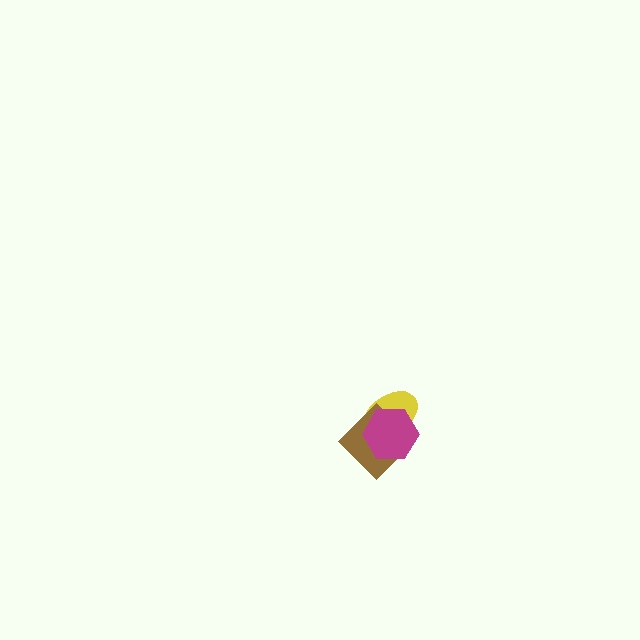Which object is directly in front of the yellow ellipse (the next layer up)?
The brown diamond is directly in front of the yellow ellipse.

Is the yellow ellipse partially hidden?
Yes, it is partially covered by another shape.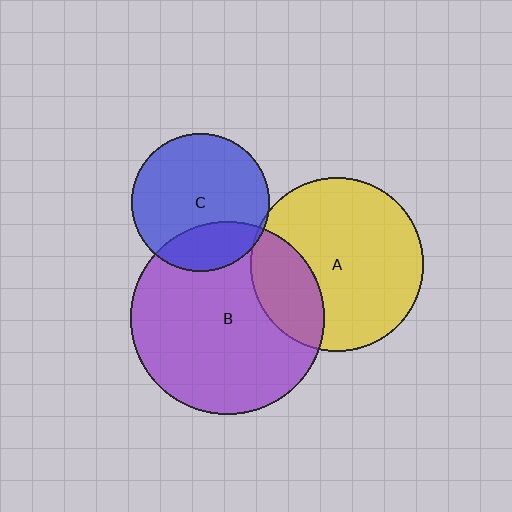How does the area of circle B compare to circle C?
Approximately 2.0 times.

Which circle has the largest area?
Circle B (purple).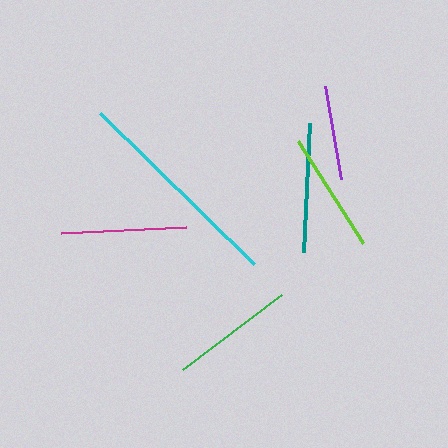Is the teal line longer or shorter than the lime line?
The teal line is longer than the lime line.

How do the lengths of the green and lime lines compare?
The green and lime lines are approximately the same length.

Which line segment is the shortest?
The purple line is the shortest at approximately 94 pixels.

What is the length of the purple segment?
The purple segment is approximately 94 pixels long.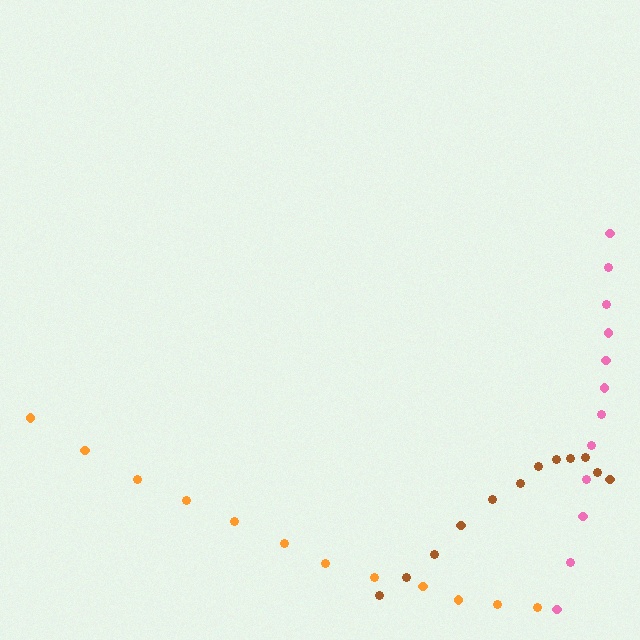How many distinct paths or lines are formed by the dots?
There are 3 distinct paths.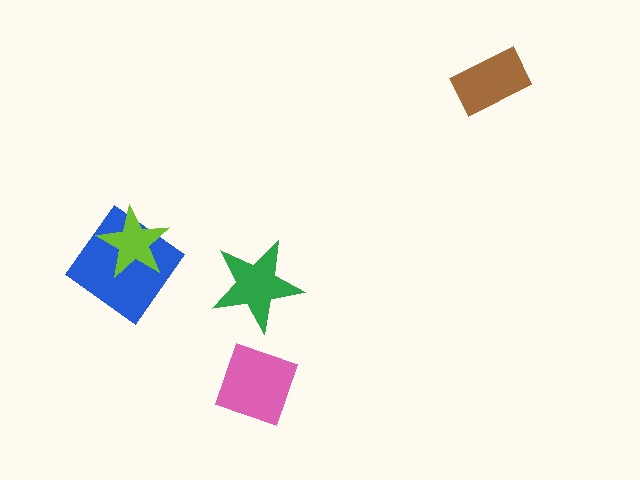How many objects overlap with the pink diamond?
0 objects overlap with the pink diamond.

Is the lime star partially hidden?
No, no other shape covers it.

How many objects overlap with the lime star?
1 object overlaps with the lime star.